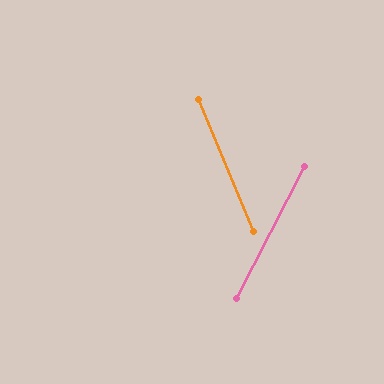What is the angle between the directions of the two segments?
Approximately 50 degrees.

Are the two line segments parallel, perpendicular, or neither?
Neither parallel nor perpendicular — they differ by about 50°.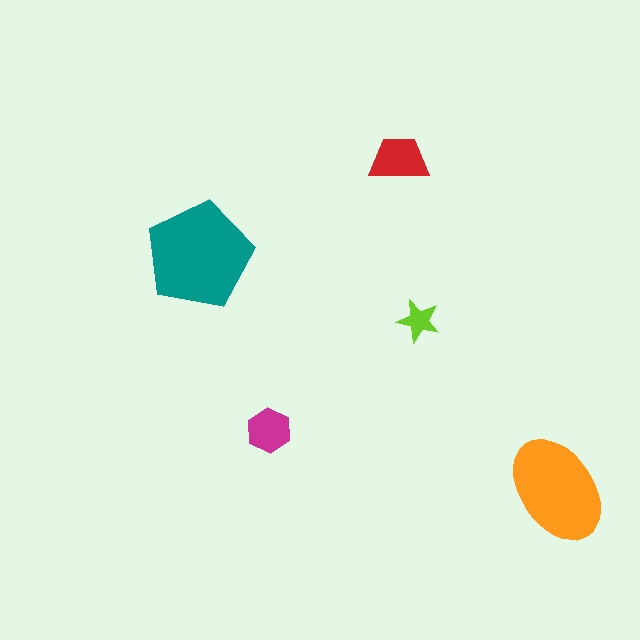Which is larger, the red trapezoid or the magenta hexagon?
The red trapezoid.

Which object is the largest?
The teal pentagon.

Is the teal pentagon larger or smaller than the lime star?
Larger.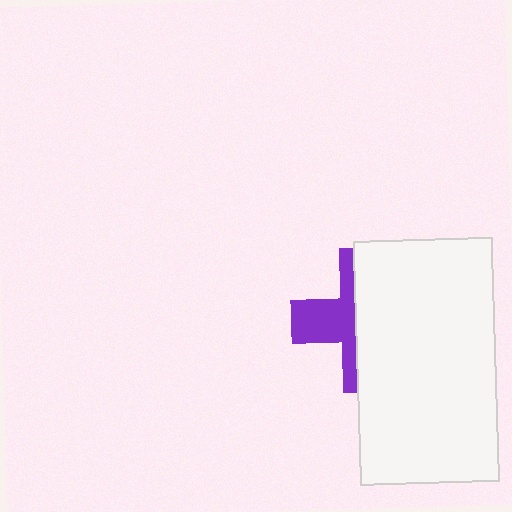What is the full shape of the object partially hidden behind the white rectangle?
The partially hidden object is a purple cross.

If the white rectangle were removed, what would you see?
You would see the complete purple cross.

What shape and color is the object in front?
The object in front is a white rectangle.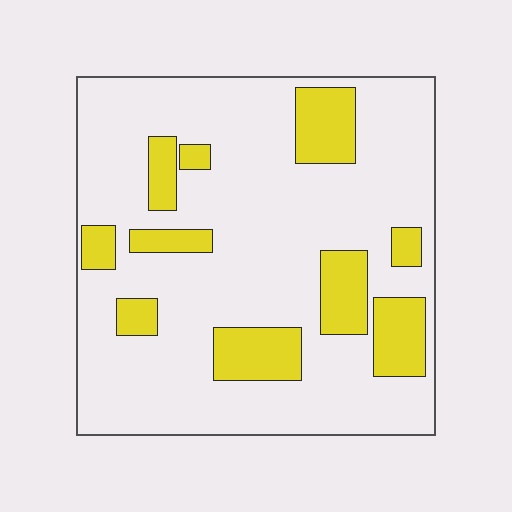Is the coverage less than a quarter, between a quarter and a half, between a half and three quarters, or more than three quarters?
Less than a quarter.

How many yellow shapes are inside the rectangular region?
10.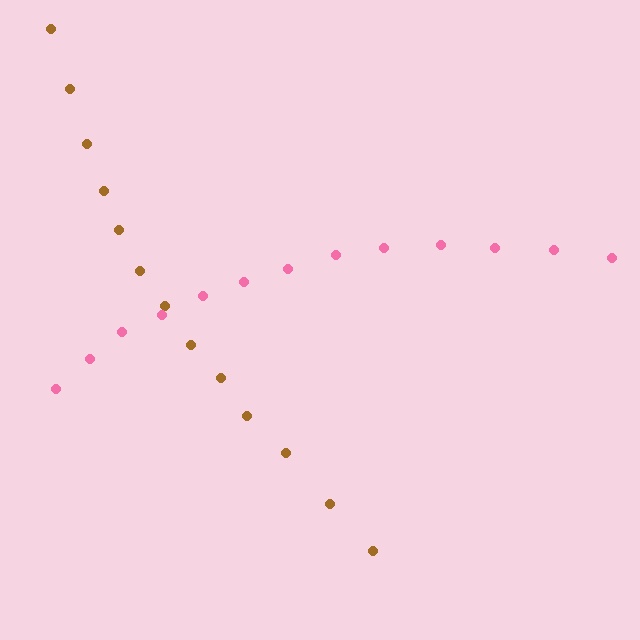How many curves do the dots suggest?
There are 2 distinct paths.